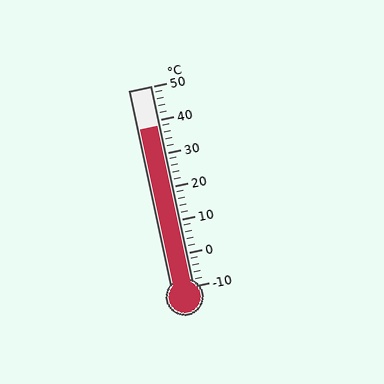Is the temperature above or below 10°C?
The temperature is above 10°C.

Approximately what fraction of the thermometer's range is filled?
The thermometer is filled to approximately 80% of its range.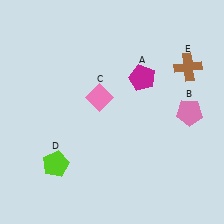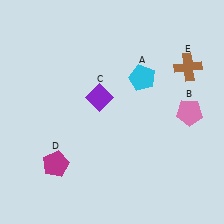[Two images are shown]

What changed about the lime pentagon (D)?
In Image 1, D is lime. In Image 2, it changed to magenta.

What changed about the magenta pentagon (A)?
In Image 1, A is magenta. In Image 2, it changed to cyan.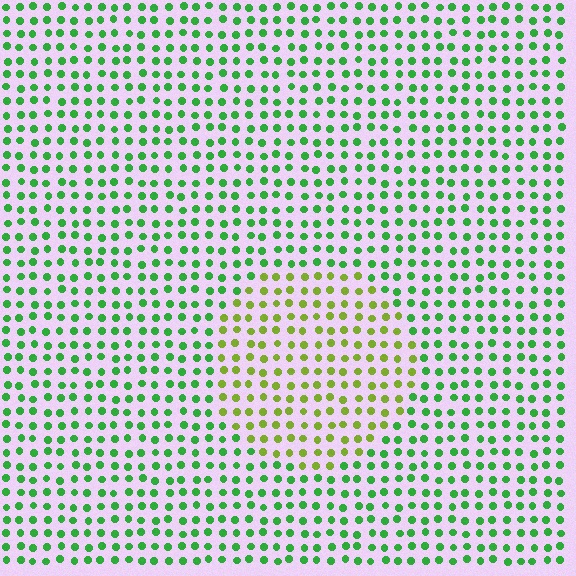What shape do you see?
I see a circle.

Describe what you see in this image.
The image is filled with small green elements in a uniform arrangement. A circle-shaped region is visible where the elements are tinted to a slightly different hue, forming a subtle color boundary.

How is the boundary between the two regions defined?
The boundary is defined purely by a slight shift in hue (about 43 degrees). Spacing, size, and orientation are identical on both sides.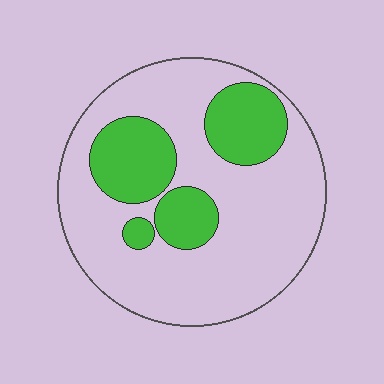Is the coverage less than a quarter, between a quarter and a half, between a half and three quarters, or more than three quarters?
Between a quarter and a half.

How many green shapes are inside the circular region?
4.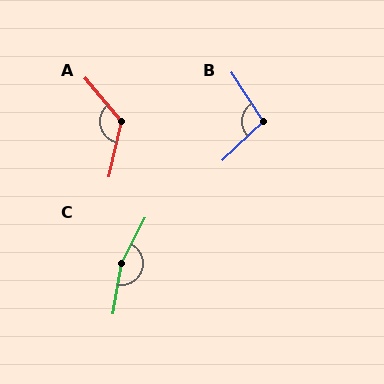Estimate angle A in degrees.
Approximately 127 degrees.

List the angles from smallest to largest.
B (101°), A (127°), C (162°).